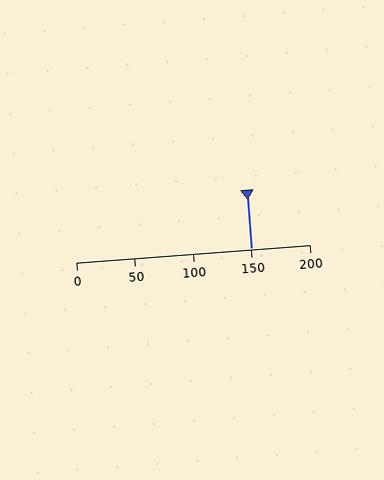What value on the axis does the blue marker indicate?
The marker indicates approximately 150.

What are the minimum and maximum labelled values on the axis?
The axis runs from 0 to 200.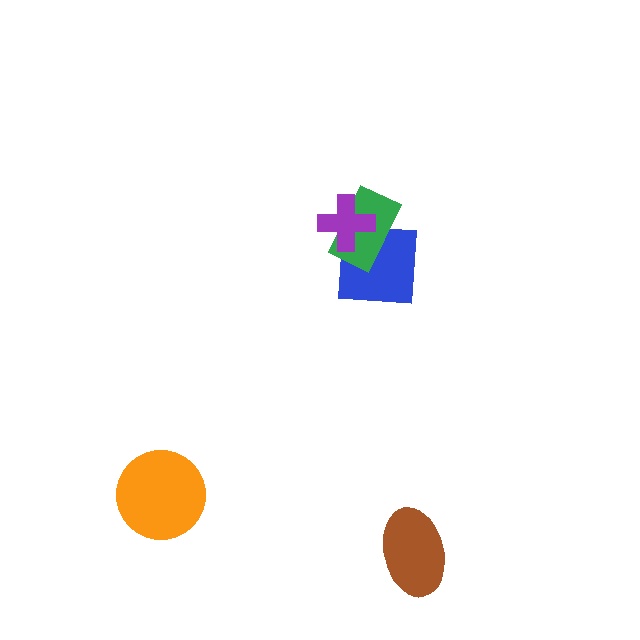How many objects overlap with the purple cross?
2 objects overlap with the purple cross.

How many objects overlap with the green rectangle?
2 objects overlap with the green rectangle.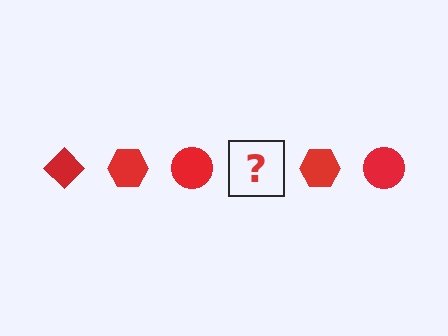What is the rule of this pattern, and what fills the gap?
The rule is that the pattern cycles through diamond, hexagon, circle shapes in red. The gap should be filled with a red diamond.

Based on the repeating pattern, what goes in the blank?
The blank should be a red diamond.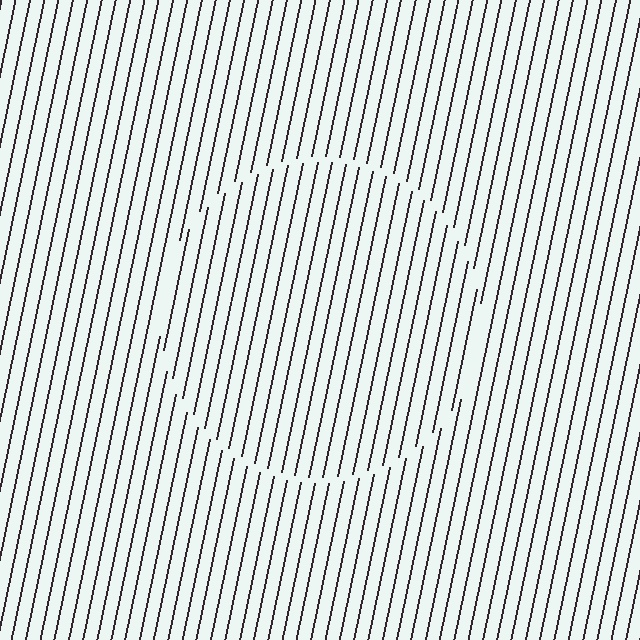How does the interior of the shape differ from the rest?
The interior of the shape contains the same grating, shifted by half a period — the contour is defined by the phase discontinuity where line-ends from the inner and outer gratings abut.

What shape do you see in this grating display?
An illusory circle. The interior of the shape contains the same grating, shifted by half a period — the contour is defined by the phase discontinuity where line-ends from the inner and outer gratings abut.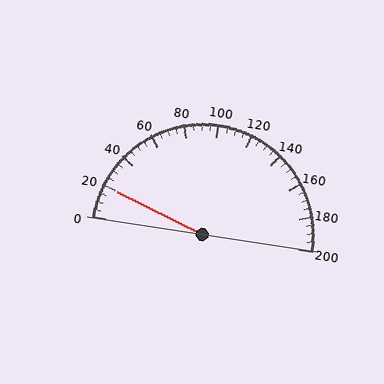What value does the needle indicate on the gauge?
The needle indicates approximately 20.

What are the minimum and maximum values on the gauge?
The gauge ranges from 0 to 200.